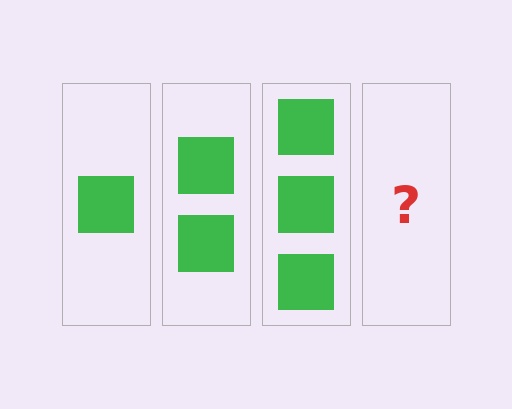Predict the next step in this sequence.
The next step is 4 squares.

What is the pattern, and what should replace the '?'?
The pattern is that each step adds one more square. The '?' should be 4 squares.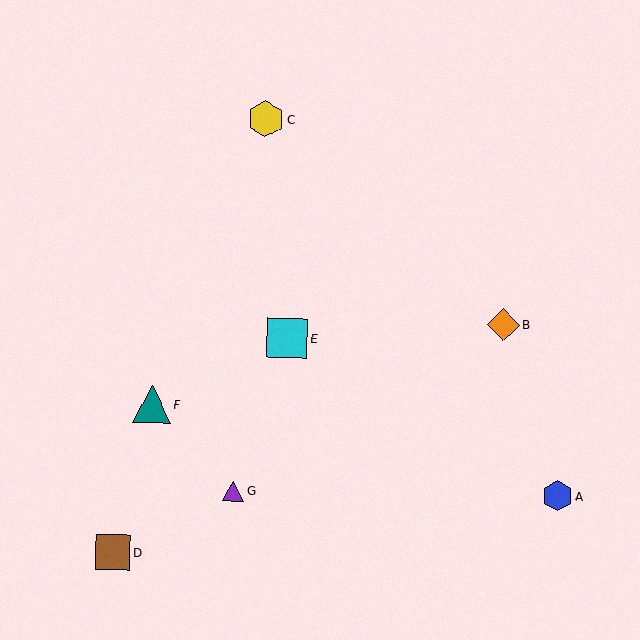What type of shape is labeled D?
Shape D is a brown square.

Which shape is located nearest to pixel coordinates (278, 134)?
The yellow hexagon (labeled C) at (266, 119) is nearest to that location.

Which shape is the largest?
The cyan square (labeled E) is the largest.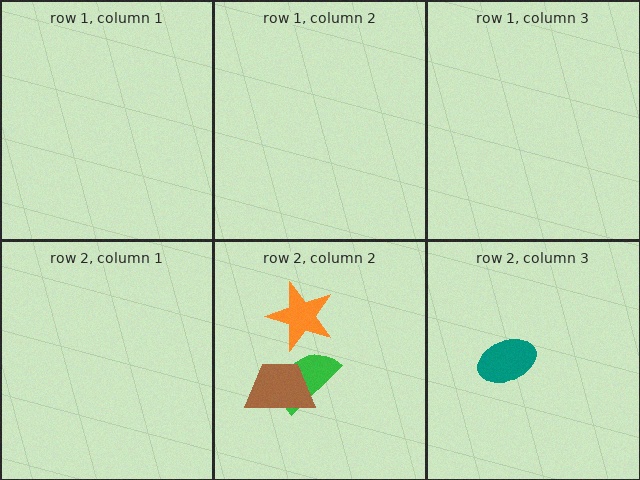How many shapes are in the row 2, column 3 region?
1.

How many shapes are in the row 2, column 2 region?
3.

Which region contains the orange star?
The row 2, column 2 region.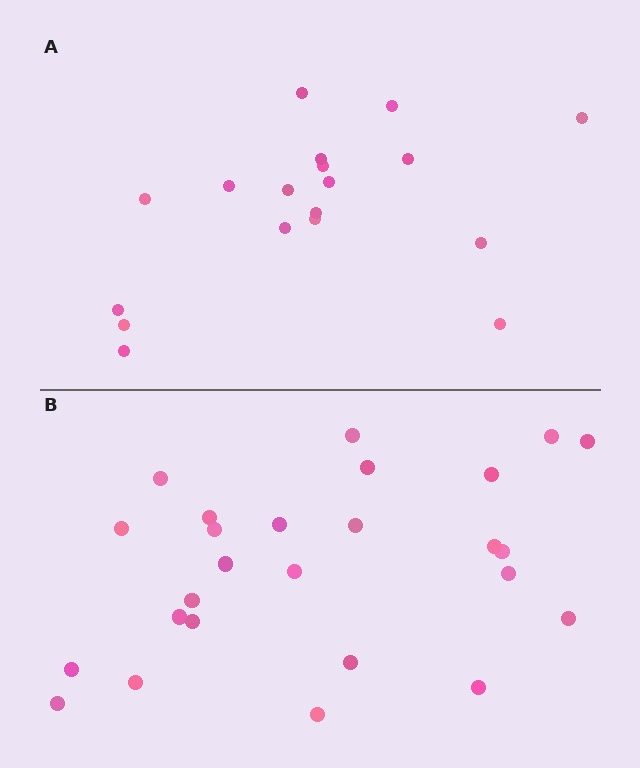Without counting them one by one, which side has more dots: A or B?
Region B (the bottom region) has more dots.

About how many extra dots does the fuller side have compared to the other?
Region B has roughly 8 or so more dots than region A.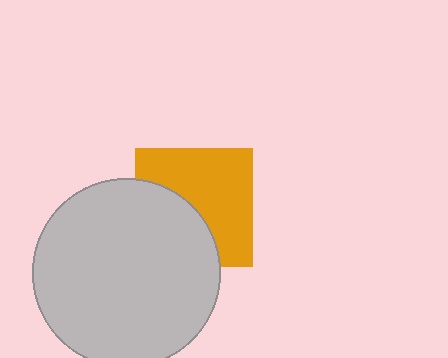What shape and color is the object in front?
The object in front is a light gray circle.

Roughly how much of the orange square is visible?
About half of it is visible (roughly 60%).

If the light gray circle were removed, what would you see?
You would see the complete orange square.